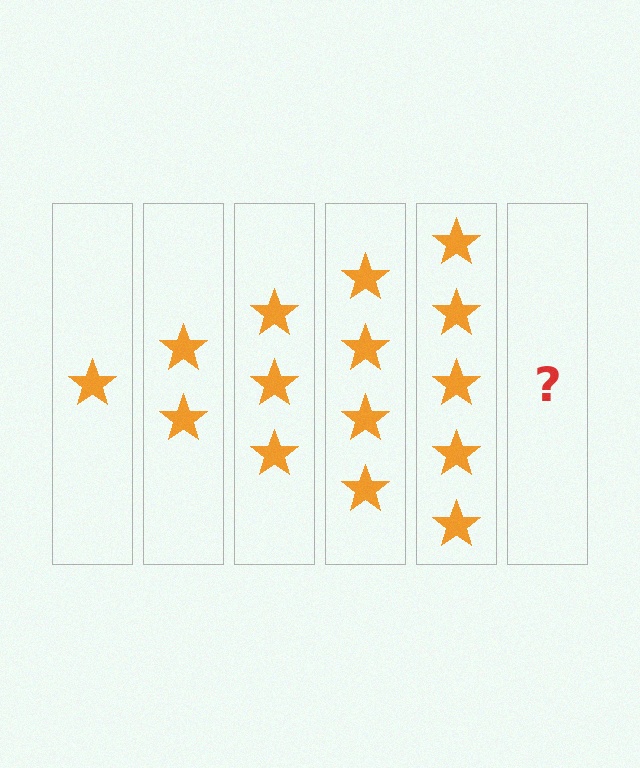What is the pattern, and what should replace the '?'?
The pattern is that each step adds one more star. The '?' should be 6 stars.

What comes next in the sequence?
The next element should be 6 stars.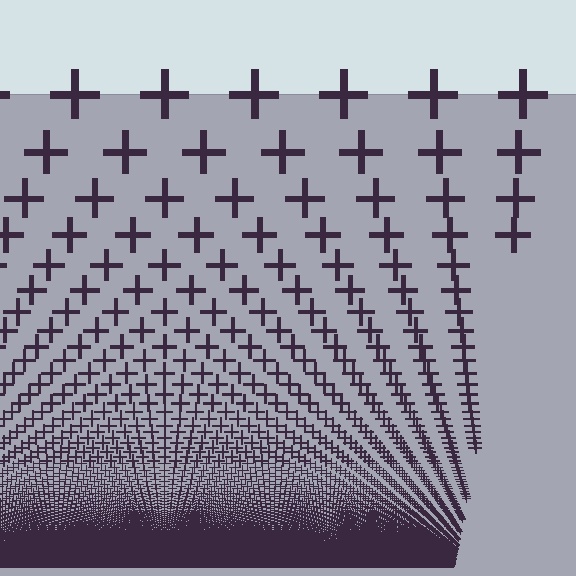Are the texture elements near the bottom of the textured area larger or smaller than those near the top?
Smaller. The gradient is inverted — elements near the bottom are smaller and denser.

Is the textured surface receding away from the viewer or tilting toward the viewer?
The surface appears to tilt toward the viewer. Texture elements get larger and sparser toward the top.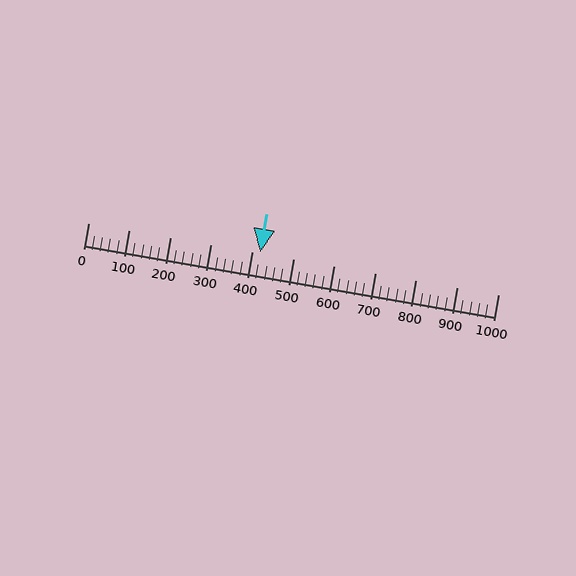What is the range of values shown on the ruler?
The ruler shows values from 0 to 1000.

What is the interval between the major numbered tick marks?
The major tick marks are spaced 100 units apart.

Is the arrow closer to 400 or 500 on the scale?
The arrow is closer to 400.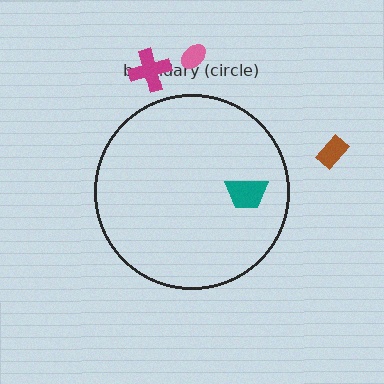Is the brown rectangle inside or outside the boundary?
Outside.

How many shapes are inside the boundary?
1 inside, 3 outside.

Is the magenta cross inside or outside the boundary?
Outside.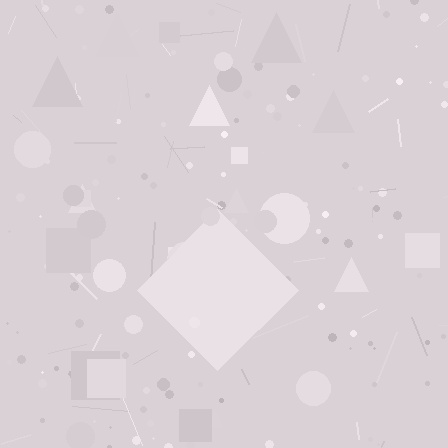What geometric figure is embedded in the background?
A diamond is embedded in the background.